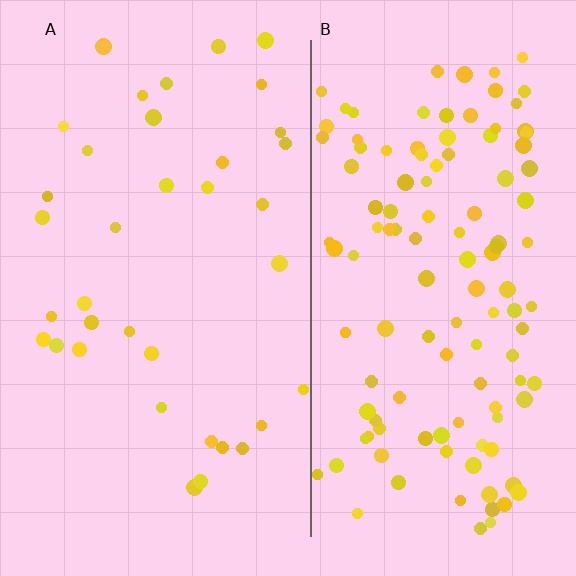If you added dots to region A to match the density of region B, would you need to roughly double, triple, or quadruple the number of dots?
Approximately triple.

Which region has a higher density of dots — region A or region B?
B (the right).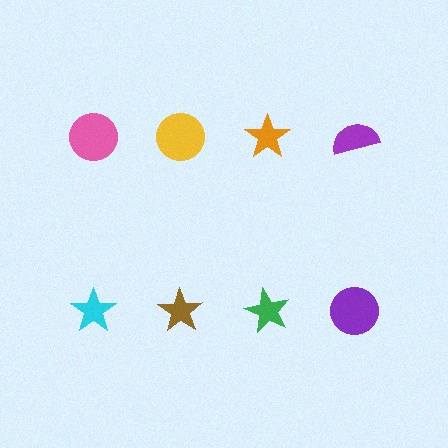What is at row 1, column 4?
A purple semicircle.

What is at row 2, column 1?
A cyan star.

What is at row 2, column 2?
A brown star.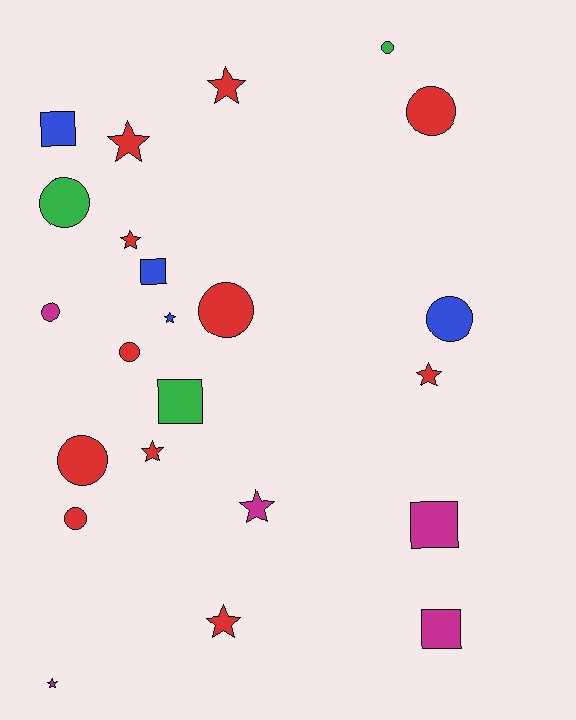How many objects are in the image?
There are 23 objects.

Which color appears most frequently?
Red, with 11 objects.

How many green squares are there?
There is 1 green square.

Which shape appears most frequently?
Star, with 9 objects.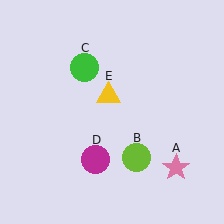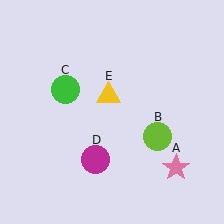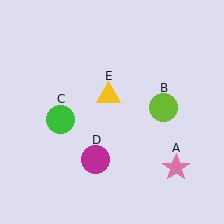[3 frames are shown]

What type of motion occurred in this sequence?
The lime circle (object B), green circle (object C) rotated counterclockwise around the center of the scene.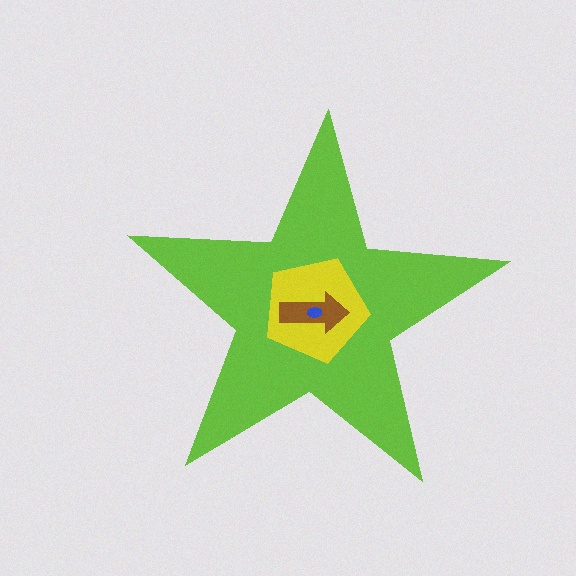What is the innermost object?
The blue ellipse.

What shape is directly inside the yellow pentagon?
The brown arrow.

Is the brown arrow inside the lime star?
Yes.